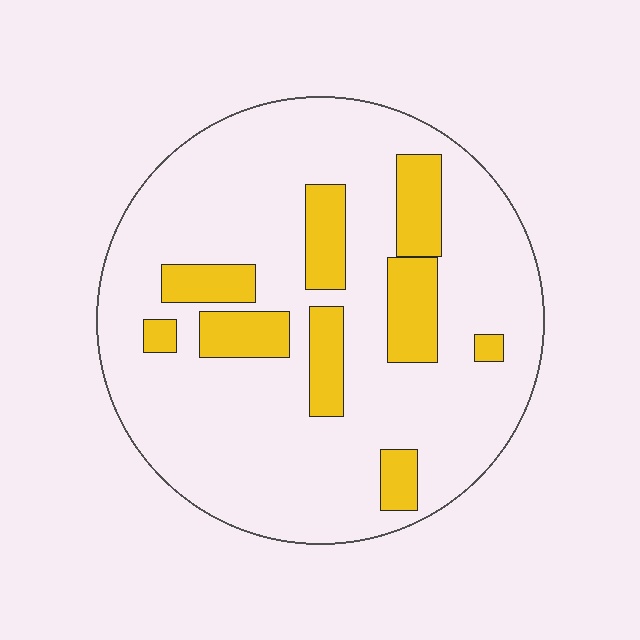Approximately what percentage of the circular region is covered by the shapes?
Approximately 20%.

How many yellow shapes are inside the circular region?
9.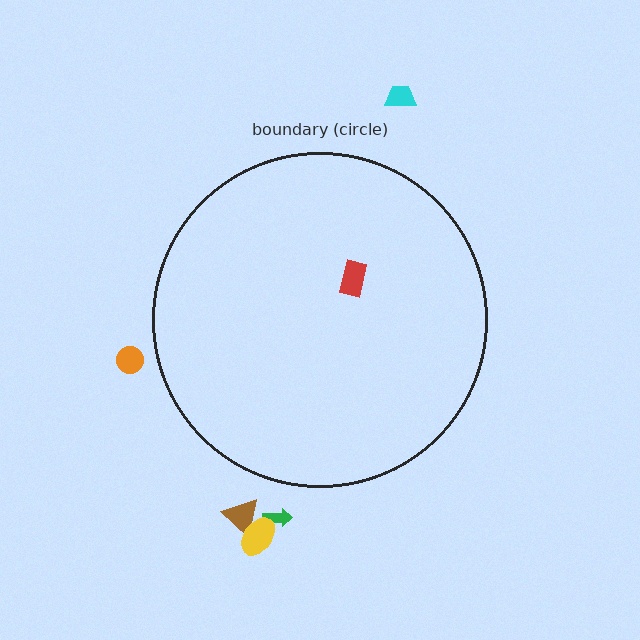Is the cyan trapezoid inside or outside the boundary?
Outside.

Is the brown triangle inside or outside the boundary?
Outside.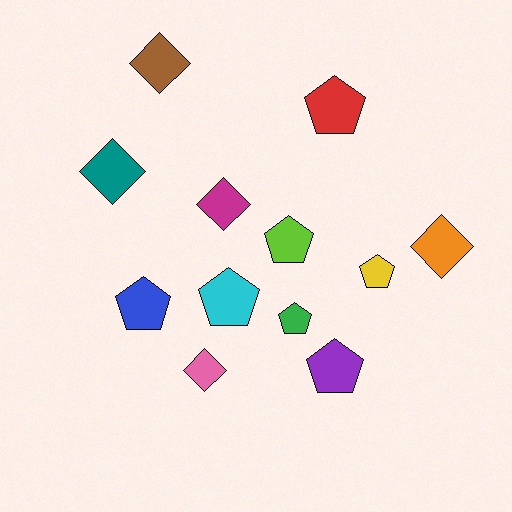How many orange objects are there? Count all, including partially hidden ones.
There is 1 orange object.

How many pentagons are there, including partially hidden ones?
There are 7 pentagons.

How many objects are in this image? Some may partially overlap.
There are 12 objects.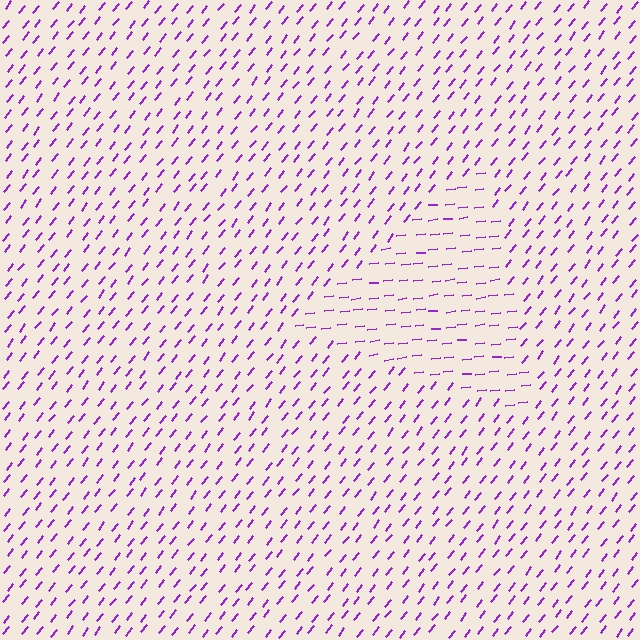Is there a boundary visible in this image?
Yes, there is a texture boundary formed by a change in line orientation.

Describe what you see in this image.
The image is filled with small purple line segments. A triangle region in the image has lines oriented differently from the surrounding lines, creating a visible texture boundary.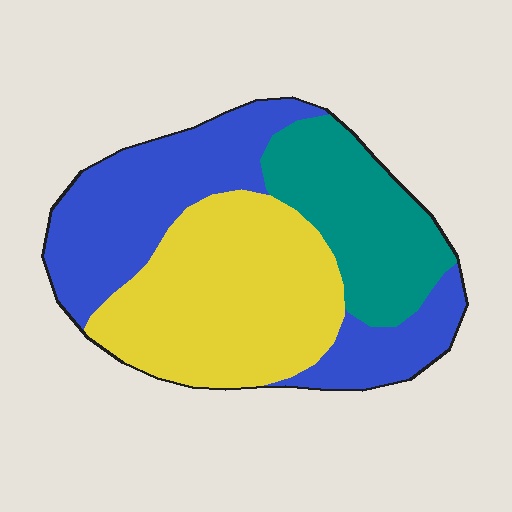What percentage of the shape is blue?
Blue takes up about three eighths (3/8) of the shape.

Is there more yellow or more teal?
Yellow.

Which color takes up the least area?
Teal, at roughly 25%.